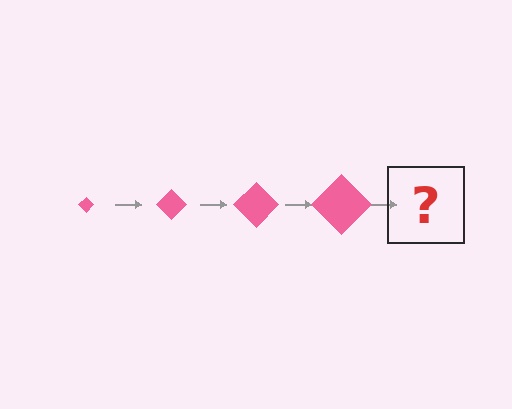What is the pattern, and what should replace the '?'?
The pattern is that the diamond gets progressively larger each step. The '?' should be a pink diamond, larger than the previous one.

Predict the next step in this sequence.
The next step is a pink diamond, larger than the previous one.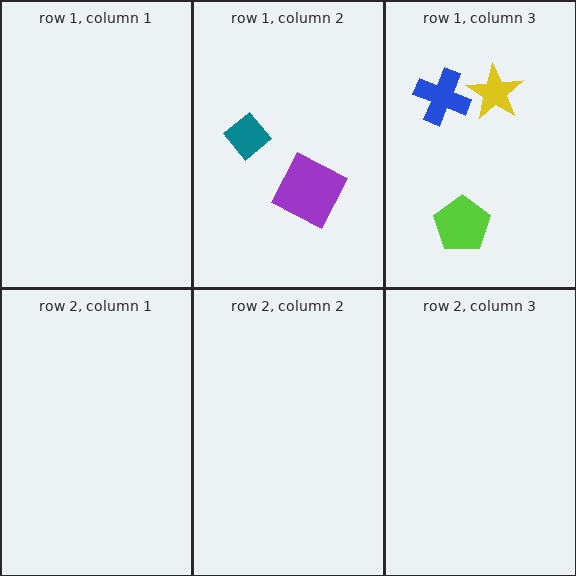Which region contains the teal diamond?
The row 1, column 2 region.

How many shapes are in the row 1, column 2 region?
3.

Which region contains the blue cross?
The row 1, column 3 region.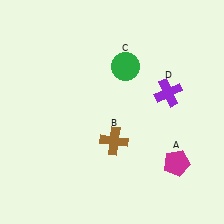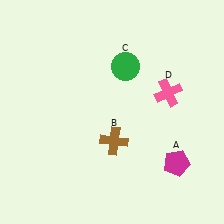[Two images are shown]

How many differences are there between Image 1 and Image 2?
There is 1 difference between the two images.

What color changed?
The cross (D) changed from purple in Image 1 to pink in Image 2.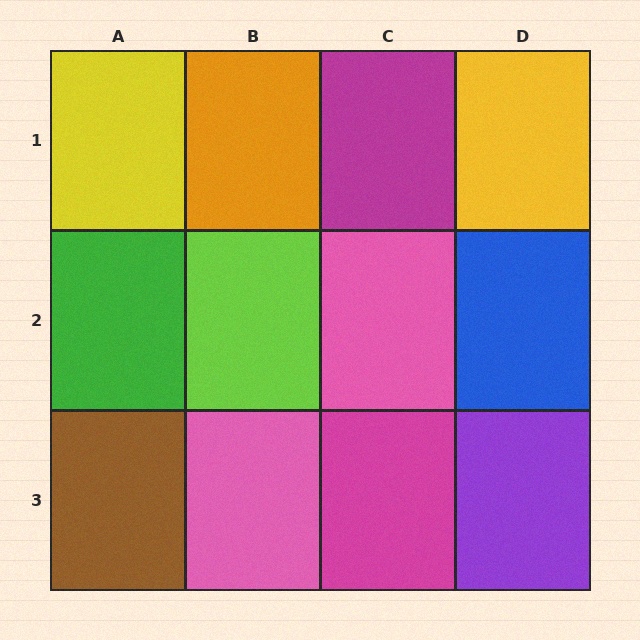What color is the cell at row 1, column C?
Magenta.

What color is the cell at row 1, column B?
Orange.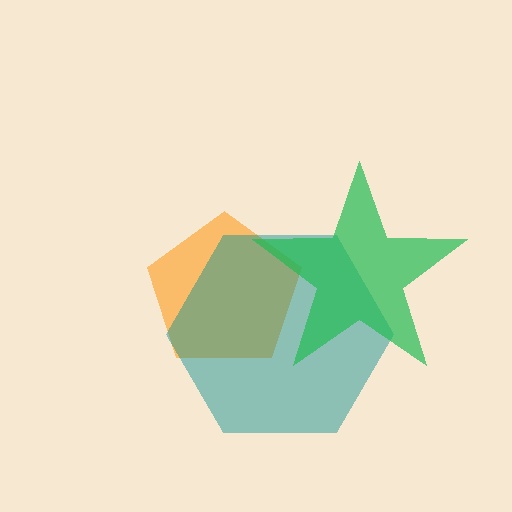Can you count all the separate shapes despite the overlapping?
Yes, there are 3 separate shapes.